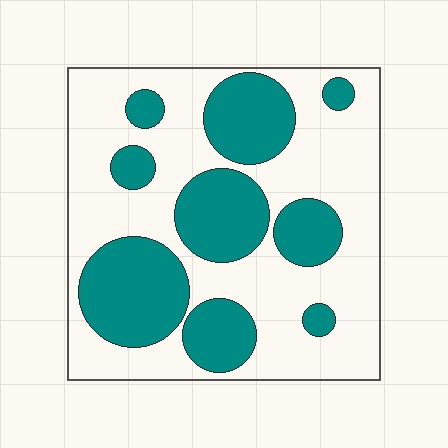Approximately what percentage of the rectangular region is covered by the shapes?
Approximately 35%.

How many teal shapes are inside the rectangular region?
9.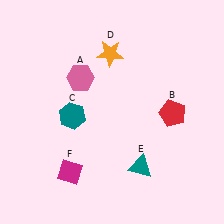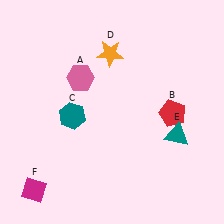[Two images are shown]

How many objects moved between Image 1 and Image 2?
2 objects moved between the two images.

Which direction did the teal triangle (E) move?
The teal triangle (E) moved right.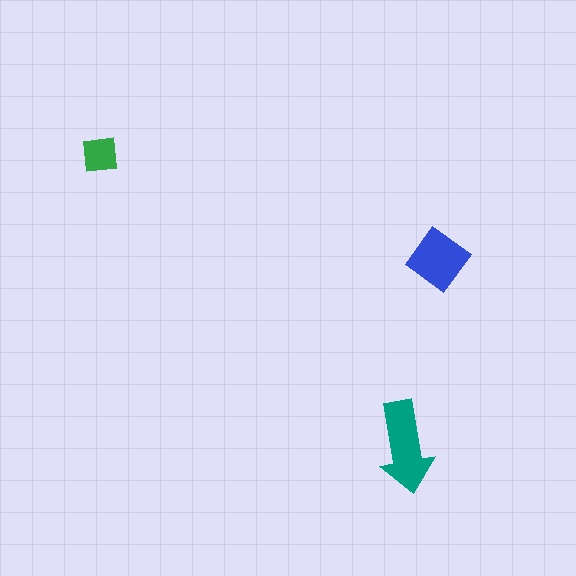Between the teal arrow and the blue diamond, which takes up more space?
The teal arrow.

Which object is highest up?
The green square is topmost.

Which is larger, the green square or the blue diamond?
The blue diamond.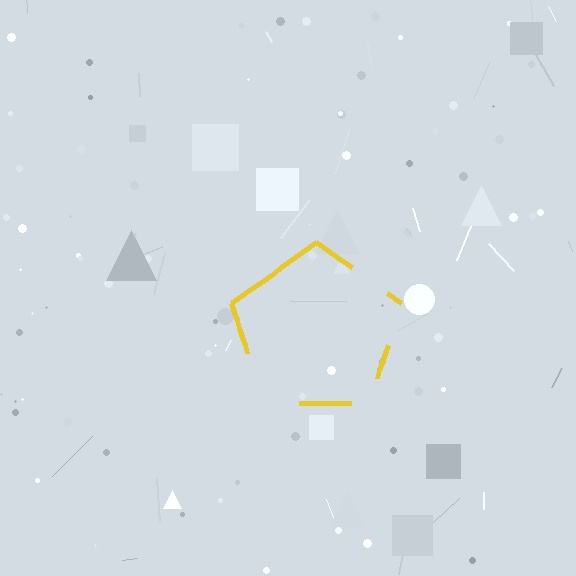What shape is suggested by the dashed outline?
The dashed outline suggests a pentagon.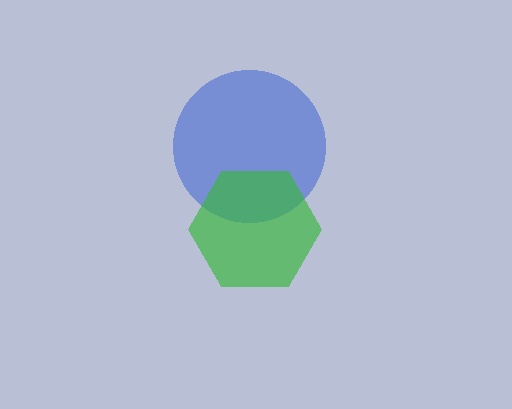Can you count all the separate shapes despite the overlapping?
Yes, there are 2 separate shapes.